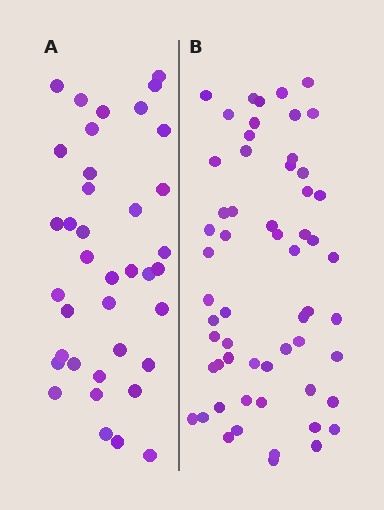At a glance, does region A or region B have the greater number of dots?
Region B (the right region) has more dots.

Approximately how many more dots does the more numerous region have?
Region B has approximately 20 more dots than region A.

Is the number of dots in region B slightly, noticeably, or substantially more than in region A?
Region B has substantially more. The ratio is roughly 1.5 to 1.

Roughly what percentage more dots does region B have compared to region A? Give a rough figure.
About 55% more.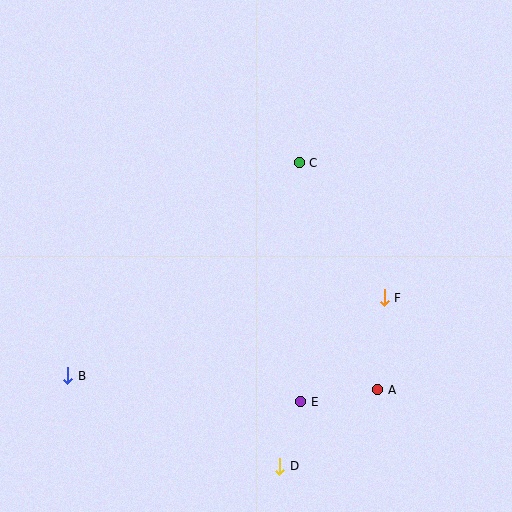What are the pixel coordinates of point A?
Point A is at (378, 390).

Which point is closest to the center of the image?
Point C at (299, 163) is closest to the center.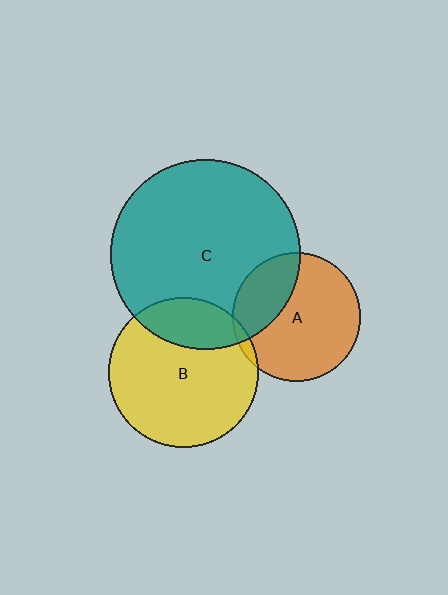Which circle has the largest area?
Circle C (teal).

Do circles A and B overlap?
Yes.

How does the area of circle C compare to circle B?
Approximately 1.6 times.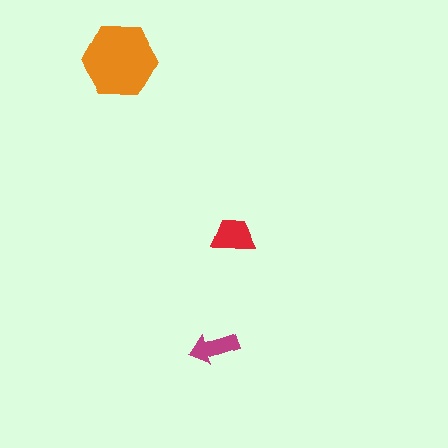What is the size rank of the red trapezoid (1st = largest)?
2nd.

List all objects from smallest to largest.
The magenta arrow, the red trapezoid, the orange hexagon.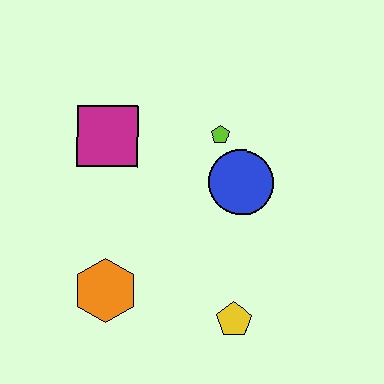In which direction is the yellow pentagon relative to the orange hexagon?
The yellow pentagon is to the right of the orange hexagon.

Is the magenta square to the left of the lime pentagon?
Yes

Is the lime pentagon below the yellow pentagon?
No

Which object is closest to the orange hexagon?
The yellow pentagon is closest to the orange hexagon.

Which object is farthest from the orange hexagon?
The lime pentagon is farthest from the orange hexagon.